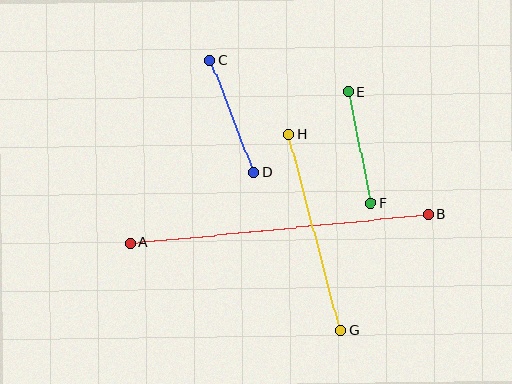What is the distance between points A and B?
The distance is approximately 300 pixels.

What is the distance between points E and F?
The distance is approximately 114 pixels.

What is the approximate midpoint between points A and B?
The midpoint is at approximately (279, 228) pixels.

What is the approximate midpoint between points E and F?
The midpoint is at approximately (359, 147) pixels.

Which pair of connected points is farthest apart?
Points A and B are farthest apart.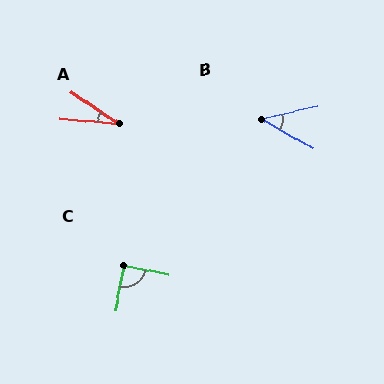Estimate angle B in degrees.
Approximately 42 degrees.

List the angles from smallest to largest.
A (29°), B (42°), C (89°).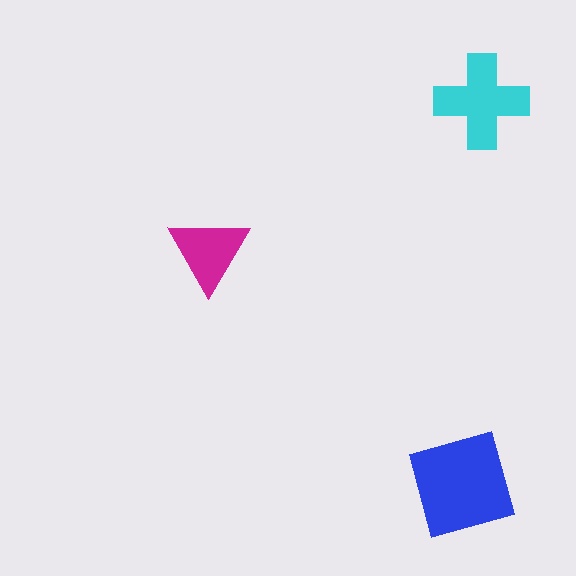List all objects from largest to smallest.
The blue square, the cyan cross, the magenta triangle.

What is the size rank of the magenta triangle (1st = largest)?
3rd.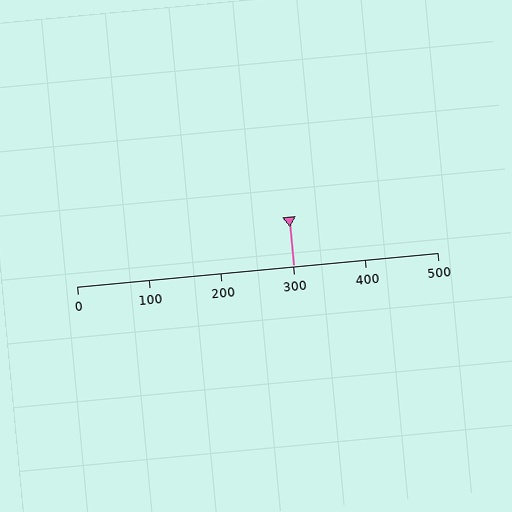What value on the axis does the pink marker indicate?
The marker indicates approximately 300.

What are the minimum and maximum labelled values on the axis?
The axis runs from 0 to 500.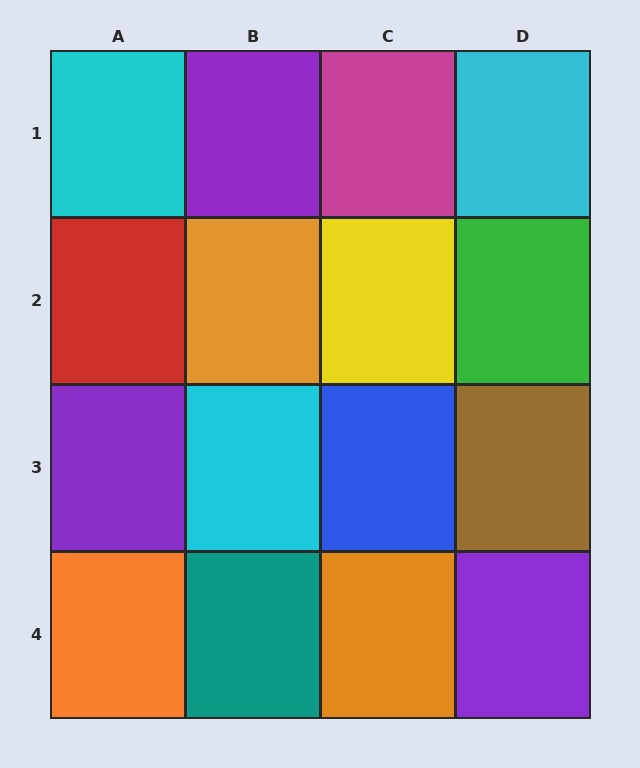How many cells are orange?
3 cells are orange.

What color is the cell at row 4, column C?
Orange.